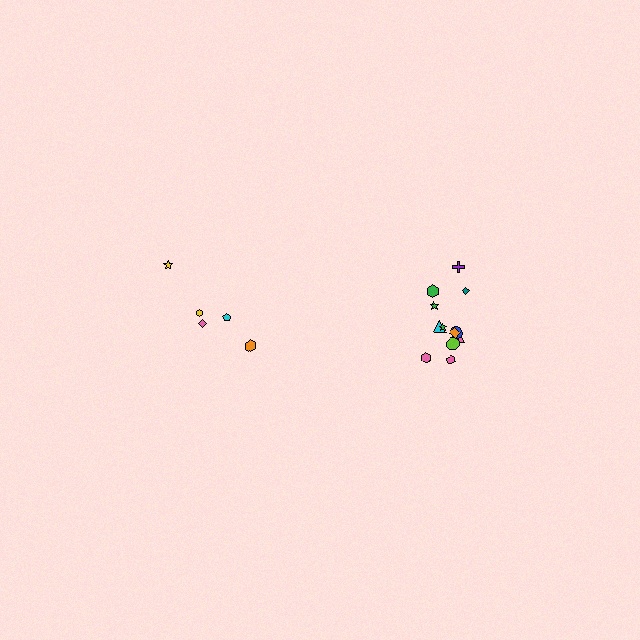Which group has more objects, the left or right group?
The right group.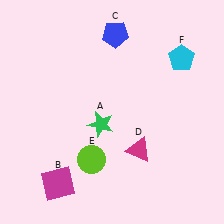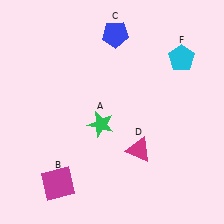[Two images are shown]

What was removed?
The lime circle (E) was removed in Image 2.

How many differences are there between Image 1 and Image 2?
There is 1 difference between the two images.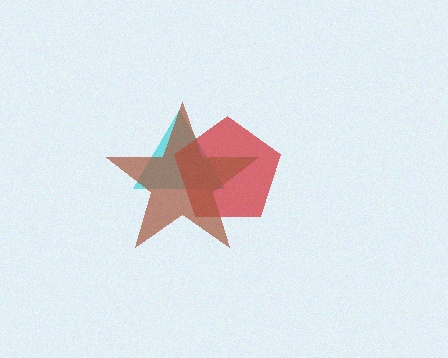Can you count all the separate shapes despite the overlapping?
Yes, there are 3 separate shapes.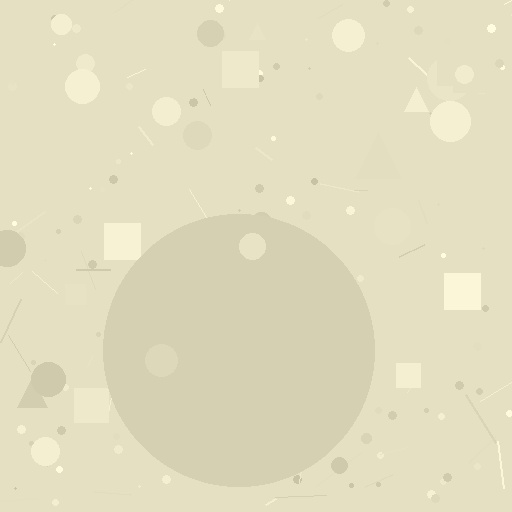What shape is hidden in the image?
A circle is hidden in the image.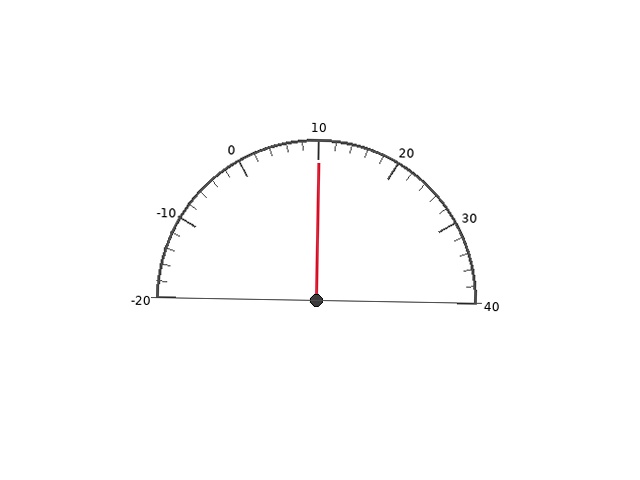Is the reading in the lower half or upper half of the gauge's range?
The reading is in the upper half of the range (-20 to 40).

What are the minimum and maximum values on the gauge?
The gauge ranges from -20 to 40.